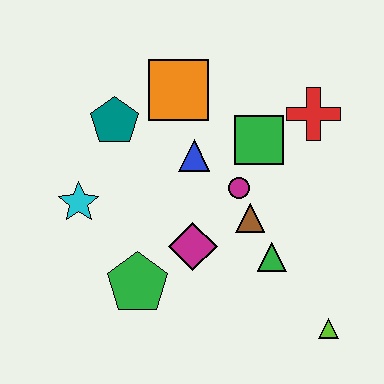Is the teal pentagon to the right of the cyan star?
Yes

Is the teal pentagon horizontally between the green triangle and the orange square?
No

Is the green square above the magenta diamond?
Yes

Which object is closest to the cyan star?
The teal pentagon is closest to the cyan star.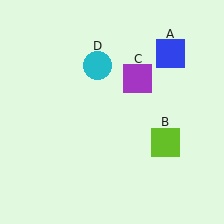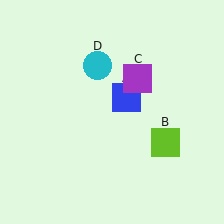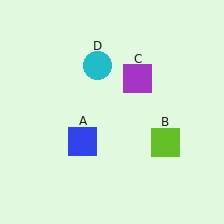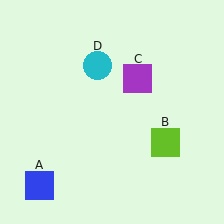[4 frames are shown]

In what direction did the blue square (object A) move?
The blue square (object A) moved down and to the left.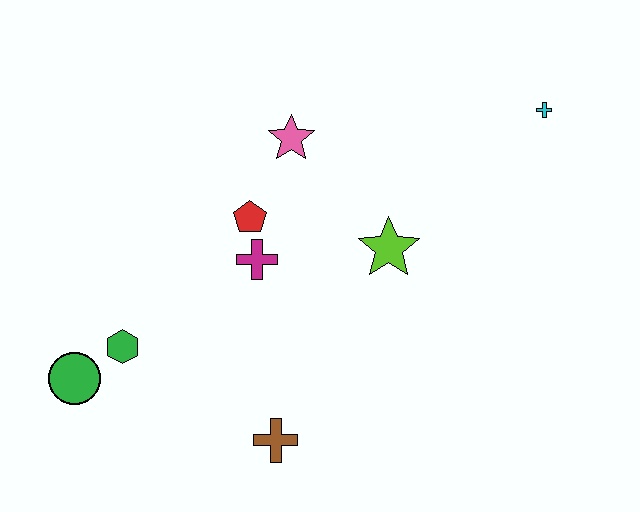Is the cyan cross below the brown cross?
No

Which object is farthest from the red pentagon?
The cyan cross is farthest from the red pentagon.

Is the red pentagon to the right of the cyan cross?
No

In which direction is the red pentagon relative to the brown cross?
The red pentagon is above the brown cross.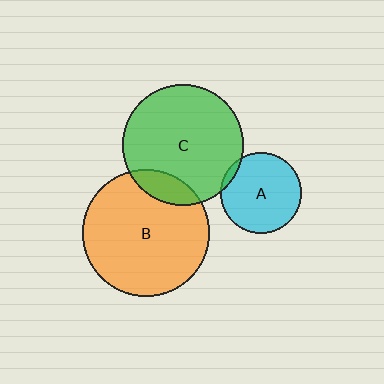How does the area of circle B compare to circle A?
Approximately 2.4 times.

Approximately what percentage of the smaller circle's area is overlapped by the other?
Approximately 5%.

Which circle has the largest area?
Circle B (orange).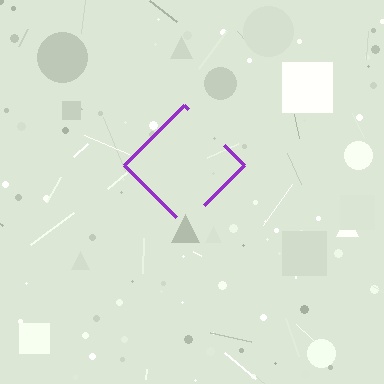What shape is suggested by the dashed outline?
The dashed outline suggests a diamond.